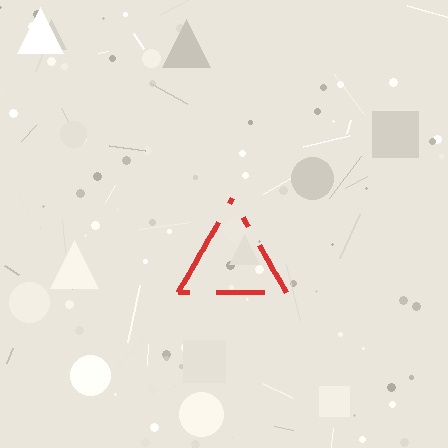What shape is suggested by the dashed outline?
The dashed outline suggests a triangle.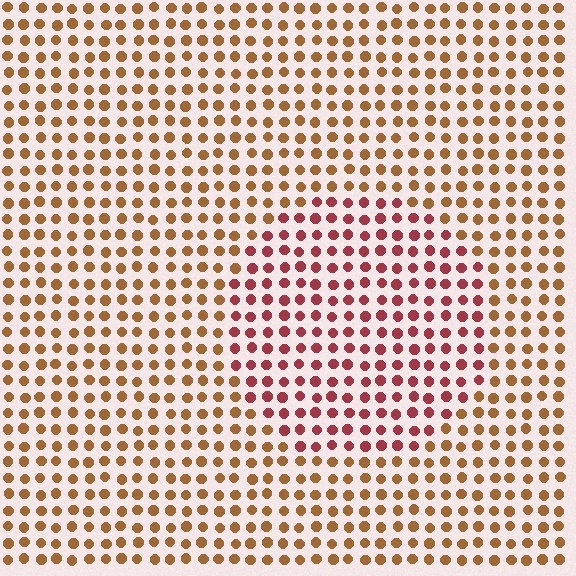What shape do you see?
I see a circle.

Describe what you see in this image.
The image is filled with small brown elements in a uniform arrangement. A circle-shaped region is visible where the elements are tinted to a slightly different hue, forming a subtle color boundary.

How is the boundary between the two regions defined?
The boundary is defined purely by a slight shift in hue (about 39 degrees). Spacing, size, and orientation are identical on both sides.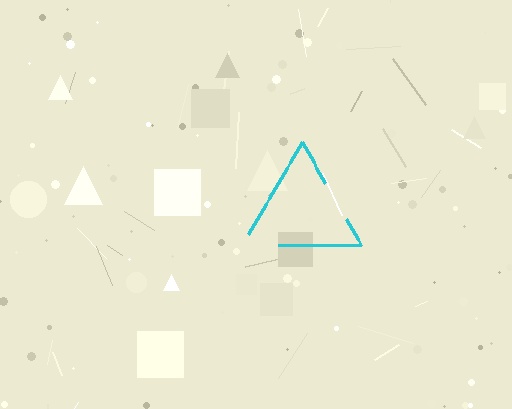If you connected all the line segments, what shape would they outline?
They would outline a triangle.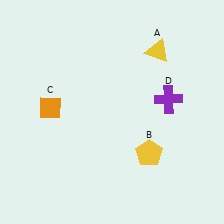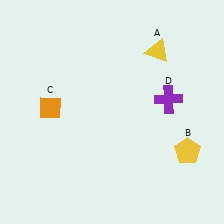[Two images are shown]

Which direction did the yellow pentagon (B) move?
The yellow pentagon (B) moved right.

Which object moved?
The yellow pentagon (B) moved right.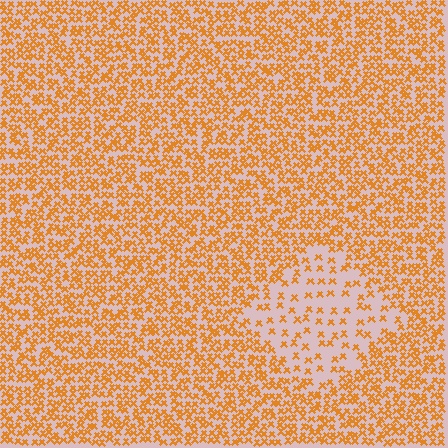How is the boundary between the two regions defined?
The boundary is defined by a change in element density (approximately 2.7x ratio). All elements are the same color, size, and shape.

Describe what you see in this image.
The image contains small orange elements arranged at two different densities. A diamond-shaped region is visible where the elements are less densely packed than the surrounding area.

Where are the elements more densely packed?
The elements are more densely packed outside the diamond boundary.